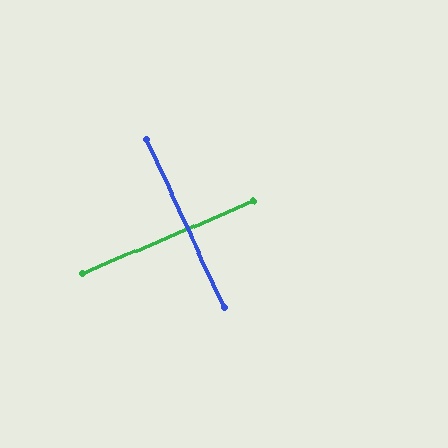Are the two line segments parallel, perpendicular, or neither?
Perpendicular — they meet at approximately 88°.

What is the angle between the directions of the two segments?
Approximately 88 degrees.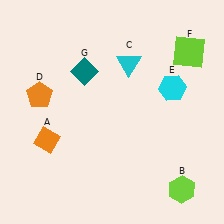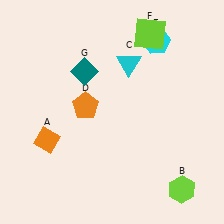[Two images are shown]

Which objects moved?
The objects that moved are: the orange pentagon (D), the cyan hexagon (E), the lime square (F).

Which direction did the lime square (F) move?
The lime square (F) moved left.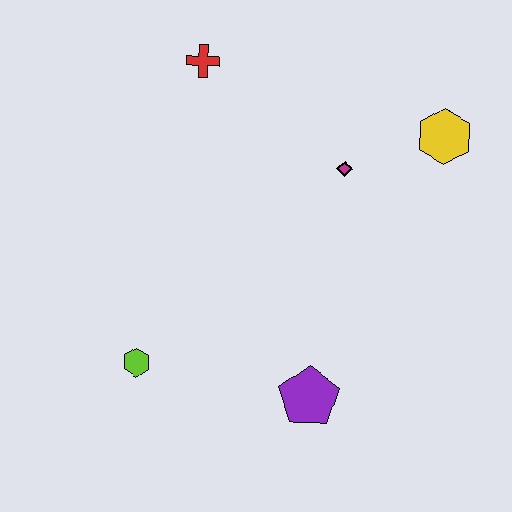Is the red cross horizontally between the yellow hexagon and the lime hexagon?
Yes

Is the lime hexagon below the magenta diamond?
Yes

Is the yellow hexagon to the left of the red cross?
No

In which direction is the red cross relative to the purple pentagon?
The red cross is above the purple pentagon.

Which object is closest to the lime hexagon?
The purple pentagon is closest to the lime hexagon.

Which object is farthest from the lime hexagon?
The yellow hexagon is farthest from the lime hexagon.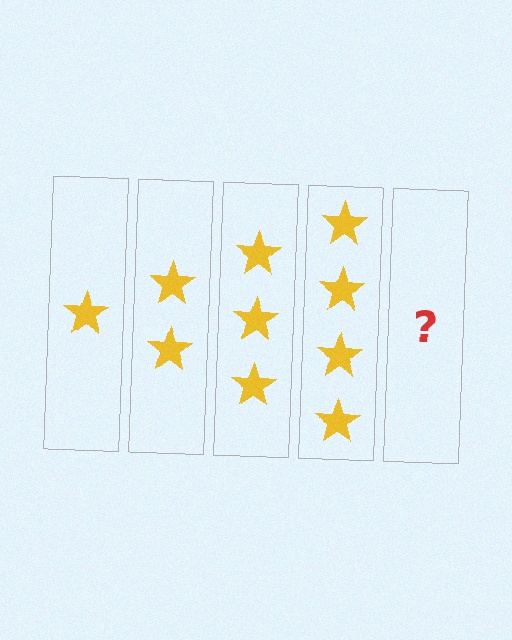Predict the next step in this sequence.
The next step is 5 stars.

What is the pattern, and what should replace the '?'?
The pattern is that each step adds one more star. The '?' should be 5 stars.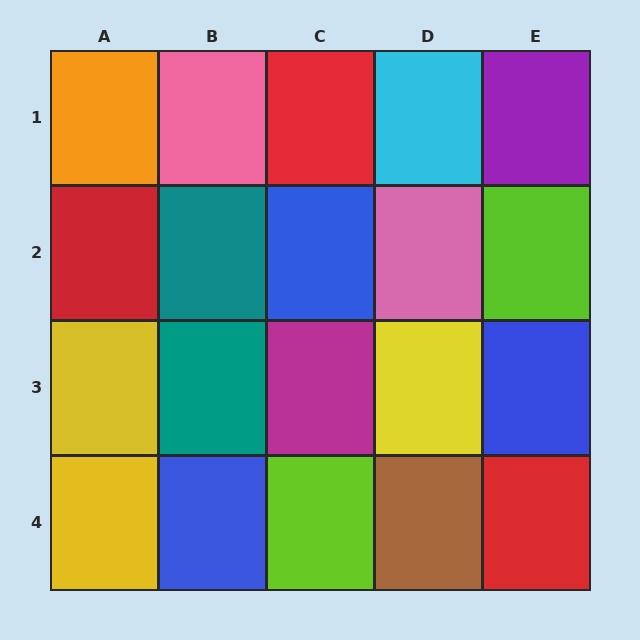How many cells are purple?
1 cell is purple.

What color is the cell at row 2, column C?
Blue.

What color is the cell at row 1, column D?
Cyan.